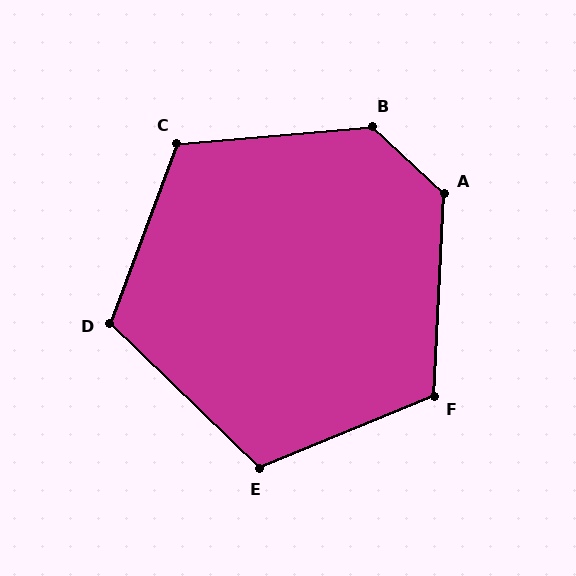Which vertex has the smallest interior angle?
D, at approximately 113 degrees.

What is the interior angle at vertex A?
Approximately 130 degrees (obtuse).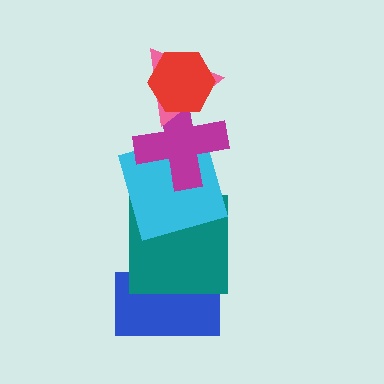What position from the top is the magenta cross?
The magenta cross is 3rd from the top.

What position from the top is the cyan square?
The cyan square is 4th from the top.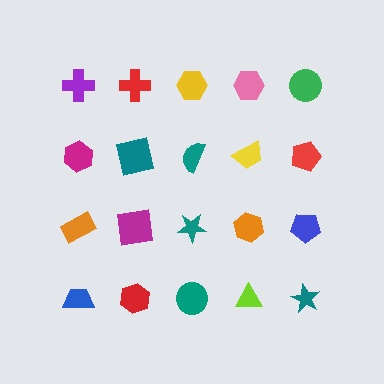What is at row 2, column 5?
A red pentagon.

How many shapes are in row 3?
5 shapes.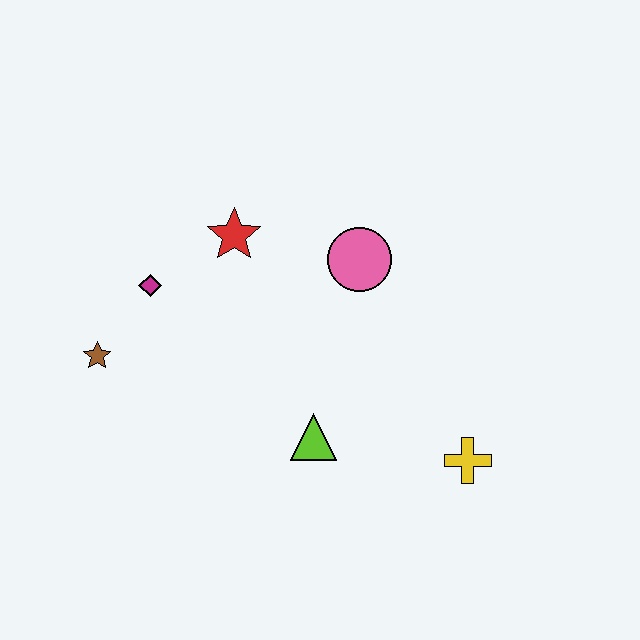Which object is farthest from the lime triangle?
The brown star is farthest from the lime triangle.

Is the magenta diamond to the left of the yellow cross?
Yes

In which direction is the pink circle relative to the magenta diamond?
The pink circle is to the right of the magenta diamond.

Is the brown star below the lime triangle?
No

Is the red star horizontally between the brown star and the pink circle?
Yes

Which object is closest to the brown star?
The magenta diamond is closest to the brown star.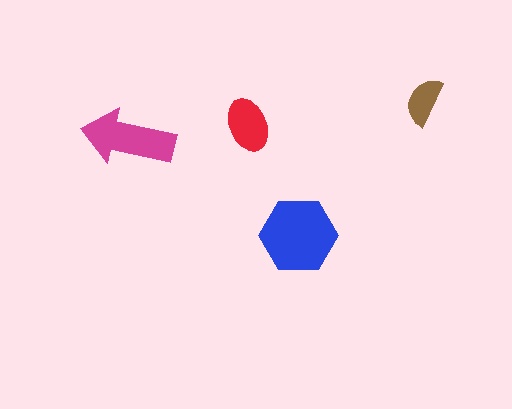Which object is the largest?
The blue hexagon.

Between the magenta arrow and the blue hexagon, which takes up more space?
The blue hexagon.